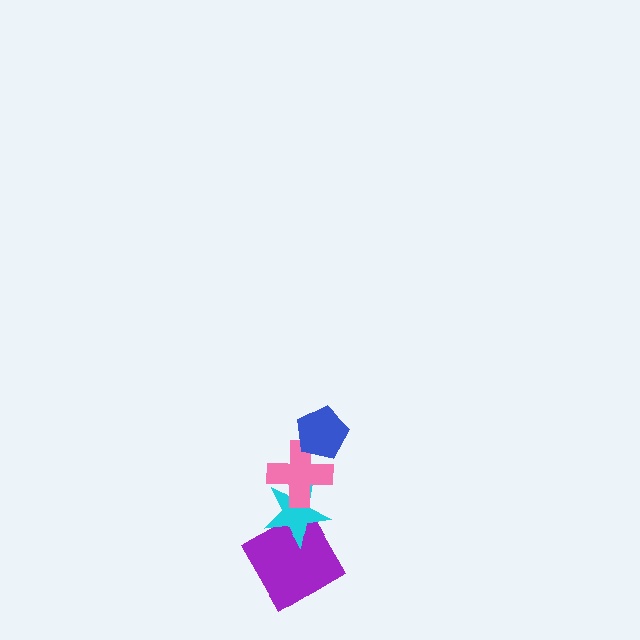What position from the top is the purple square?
The purple square is 4th from the top.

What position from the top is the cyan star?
The cyan star is 3rd from the top.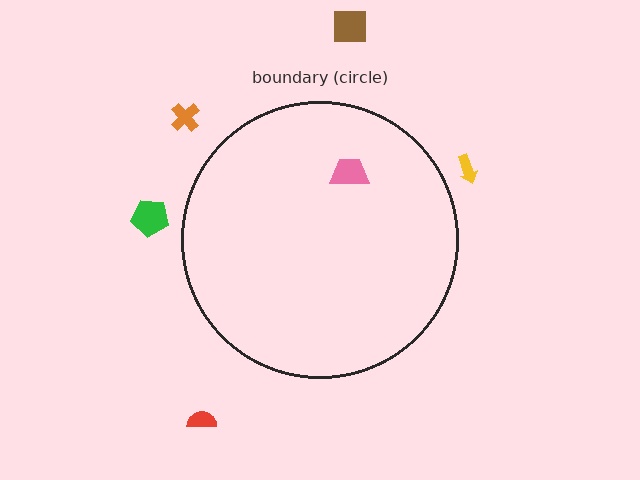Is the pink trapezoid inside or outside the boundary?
Inside.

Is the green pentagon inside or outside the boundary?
Outside.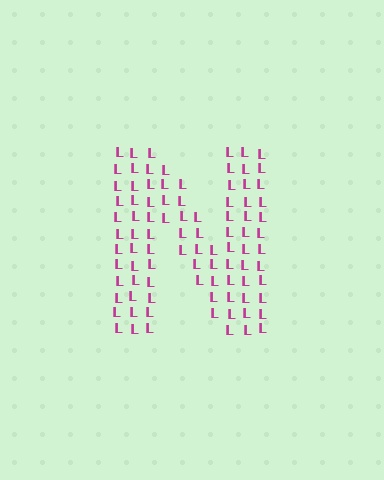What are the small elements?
The small elements are letter L's.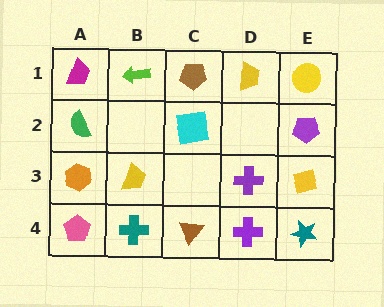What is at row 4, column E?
A teal star.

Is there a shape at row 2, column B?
No, that cell is empty.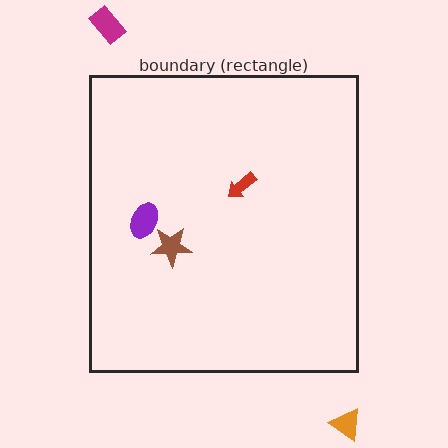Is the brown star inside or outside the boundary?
Inside.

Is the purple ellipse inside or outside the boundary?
Inside.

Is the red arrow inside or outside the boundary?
Inside.